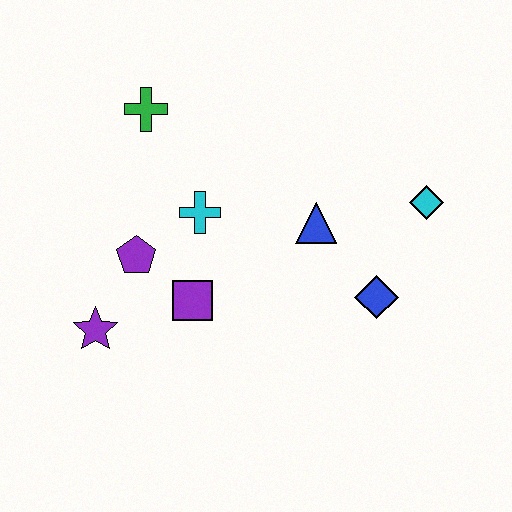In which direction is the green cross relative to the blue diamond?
The green cross is to the left of the blue diamond.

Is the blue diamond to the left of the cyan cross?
No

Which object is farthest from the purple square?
The cyan diamond is farthest from the purple square.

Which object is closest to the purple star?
The purple pentagon is closest to the purple star.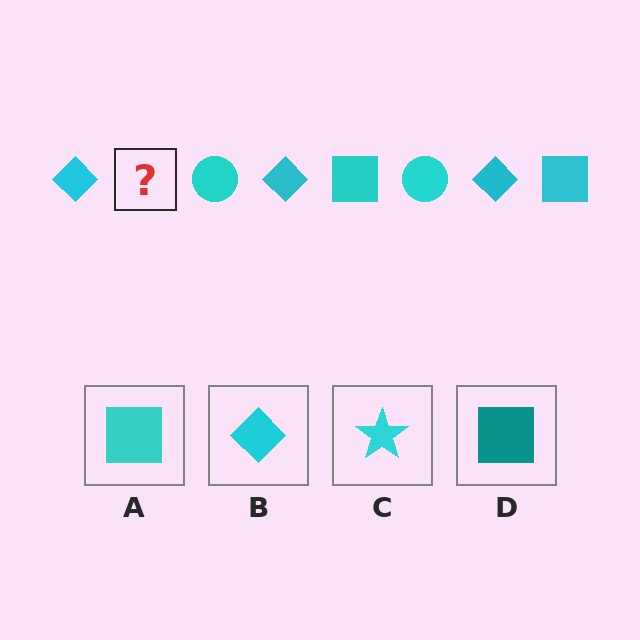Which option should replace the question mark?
Option A.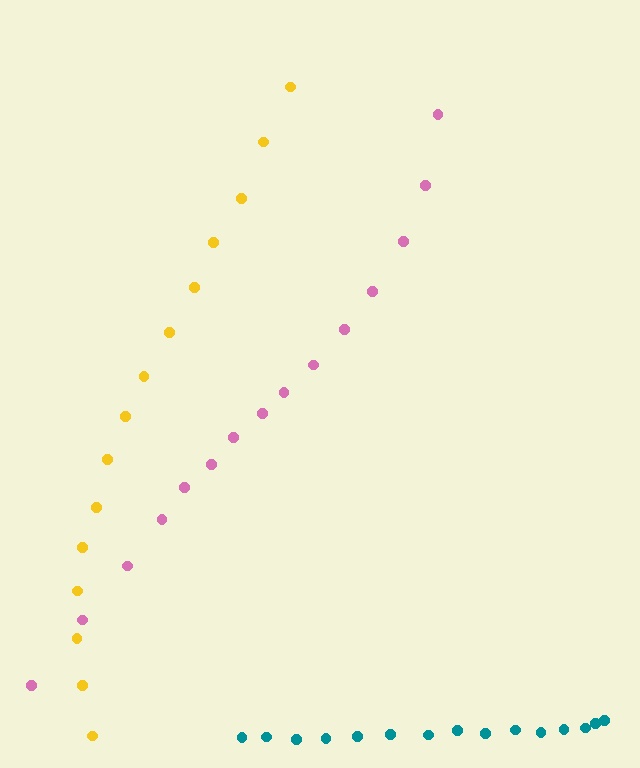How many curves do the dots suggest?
There are 3 distinct paths.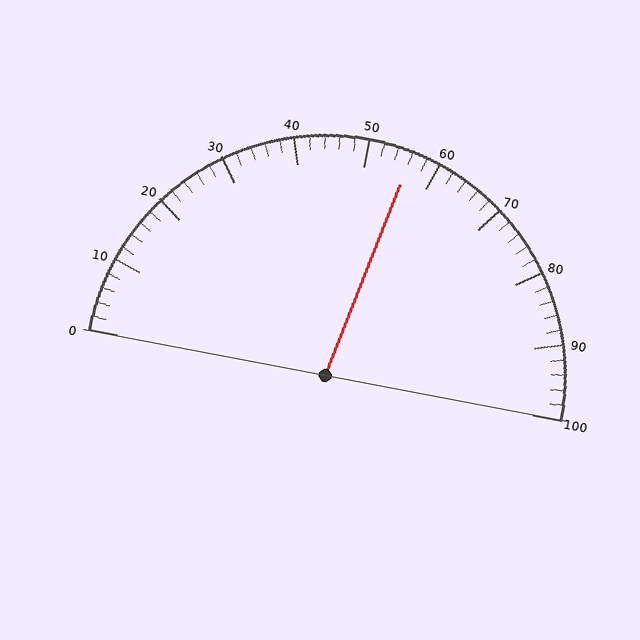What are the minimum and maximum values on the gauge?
The gauge ranges from 0 to 100.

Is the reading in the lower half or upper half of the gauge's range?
The reading is in the upper half of the range (0 to 100).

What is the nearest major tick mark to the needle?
The nearest major tick mark is 60.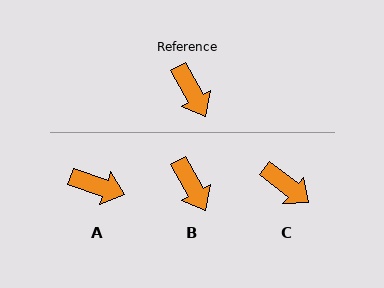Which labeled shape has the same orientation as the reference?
B.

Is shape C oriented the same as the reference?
No, it is off by about 23 degrees.